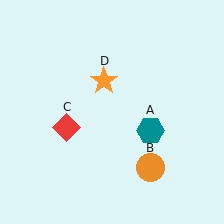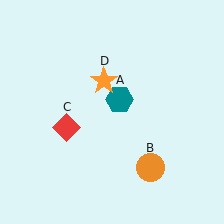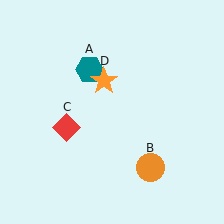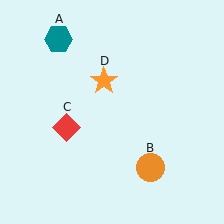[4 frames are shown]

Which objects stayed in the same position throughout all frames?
Orange circle (object B) and red diamond (object C) and orange star (object D) remained stationary.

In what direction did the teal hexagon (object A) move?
The teal hexagon (object A) moved up and to the left.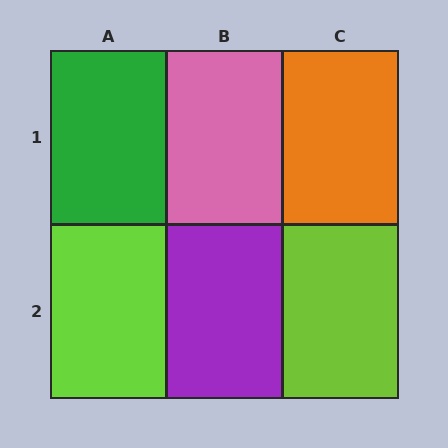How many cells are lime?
2 cells are lime.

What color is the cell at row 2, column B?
Purple.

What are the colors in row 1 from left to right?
Green, pink, orange.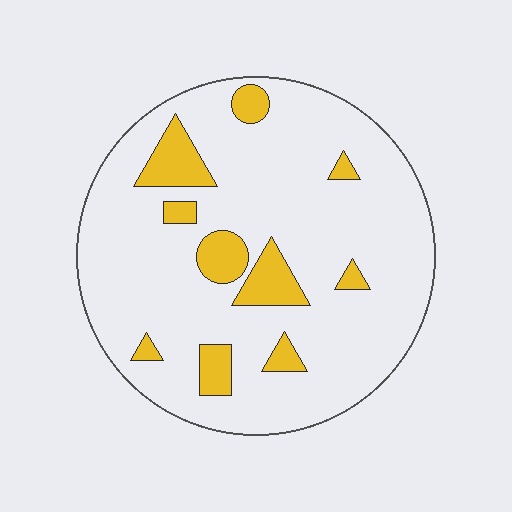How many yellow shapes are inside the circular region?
10.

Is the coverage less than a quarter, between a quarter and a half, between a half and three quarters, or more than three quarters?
Less than a quarter.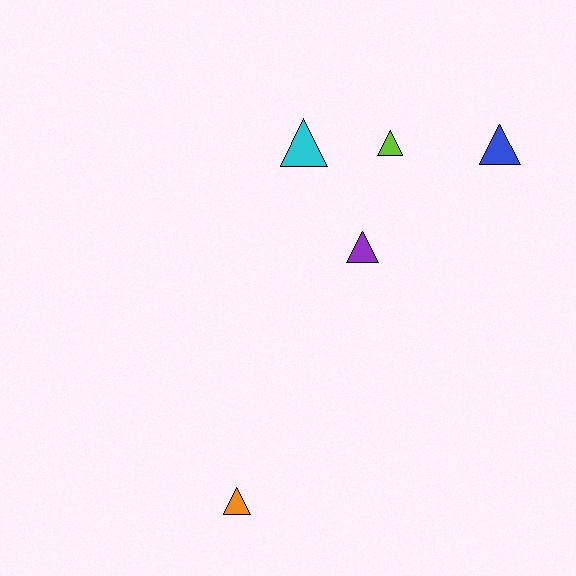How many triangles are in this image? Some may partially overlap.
There are 5 triangles.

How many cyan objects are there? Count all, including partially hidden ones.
There is 1 cyan object.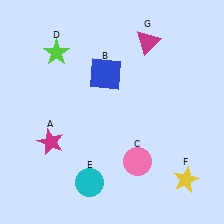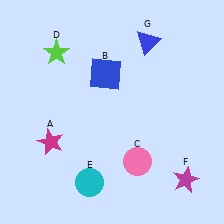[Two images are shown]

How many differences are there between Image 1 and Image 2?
There are 2 differences between the two images.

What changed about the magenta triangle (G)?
In Image 1, G is magenta. In Image 2, it changed to blue.